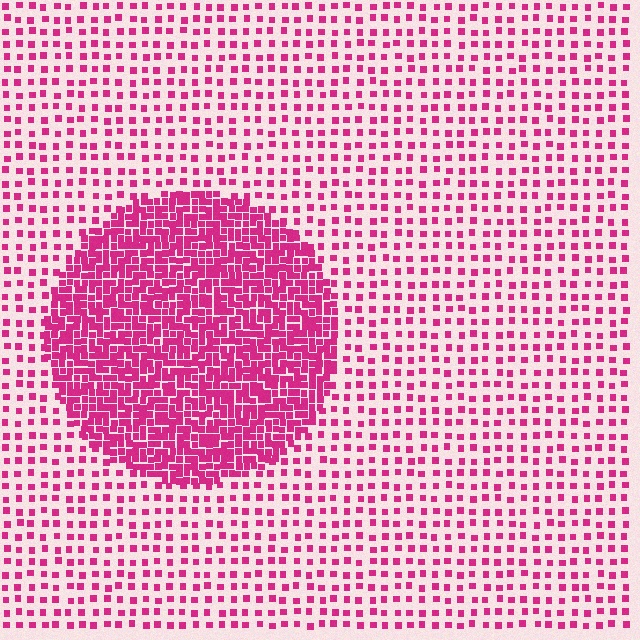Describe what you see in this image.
The image contains small magenta elements arranged at two different densities. A circle-shaped region is visible where the elements are more densely packed than the surrounding area.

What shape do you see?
I see a circle.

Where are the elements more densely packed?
The elements are more densely packed inside the circle boundary.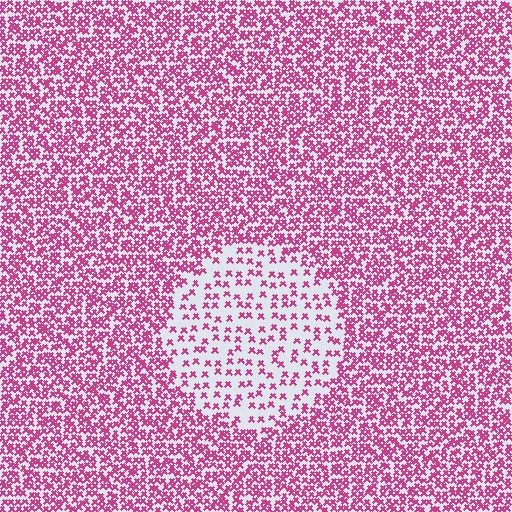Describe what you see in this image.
The image contains small magenta elements arranged at two different densities. A circle-shaped region is visible where the elements are less densely packed than the surrounding area.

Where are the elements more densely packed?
The elements are more densely packed outside the circle boundary.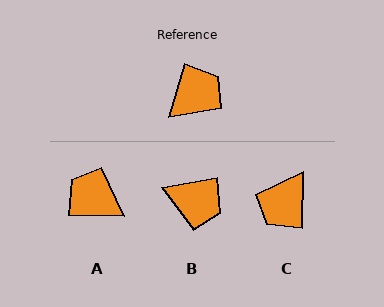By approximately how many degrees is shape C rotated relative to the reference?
Approximately 164 degrees clockwise.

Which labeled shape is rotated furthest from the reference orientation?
C, about 164 degrees away.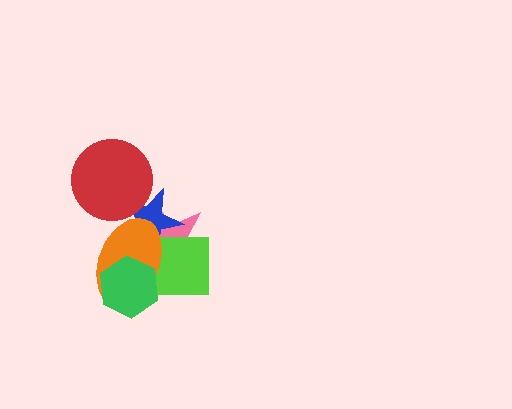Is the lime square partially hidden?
Yes, it is partially covered by another shape.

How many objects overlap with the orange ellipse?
4 objects overlap with the orange ellipse.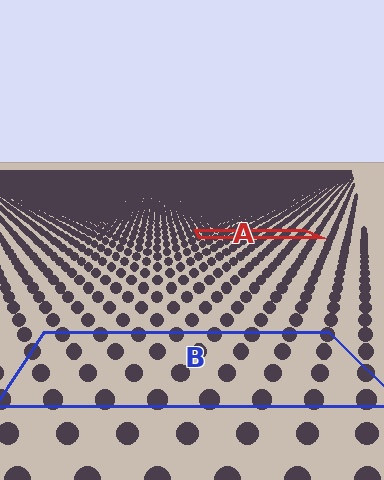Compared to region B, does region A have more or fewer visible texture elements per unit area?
Region A has more texture elements per unit area — they are packed more densely because it is farther away.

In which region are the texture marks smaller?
The texture marks are smaller in region A, because it is farther away.